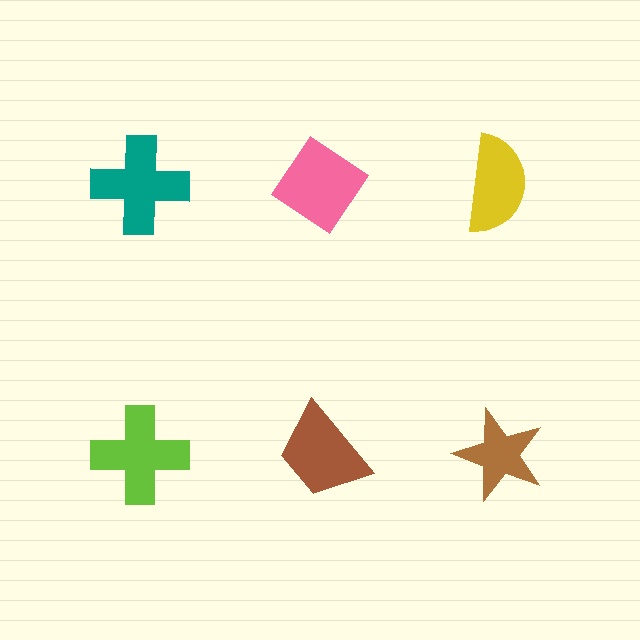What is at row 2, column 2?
A brown trapezoid.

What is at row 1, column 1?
A teal cross.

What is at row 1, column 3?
A yellow semicircle.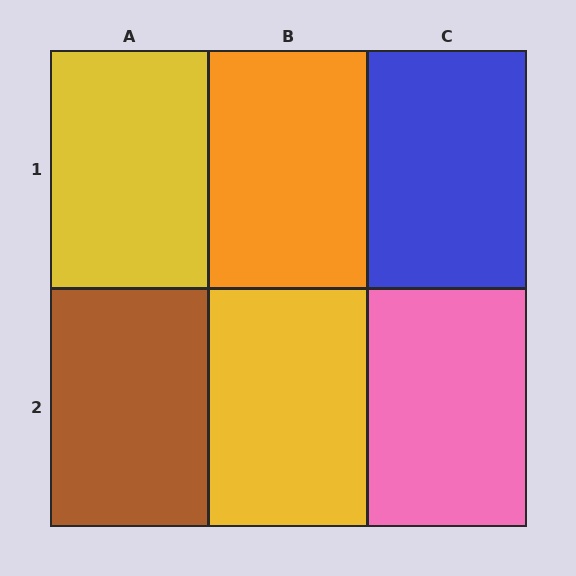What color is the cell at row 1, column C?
Blue.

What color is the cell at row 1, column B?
Orange.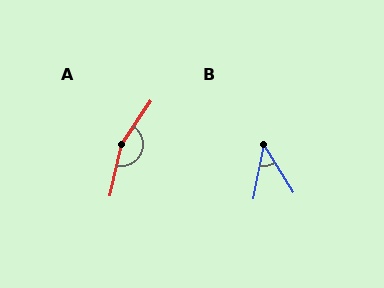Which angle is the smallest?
B, at approximately 42 degrees.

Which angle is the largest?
A, at approximately 158 degrees.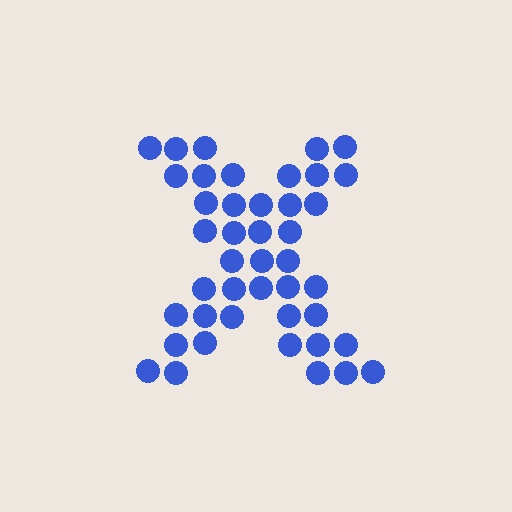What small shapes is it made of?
It is made of small circles.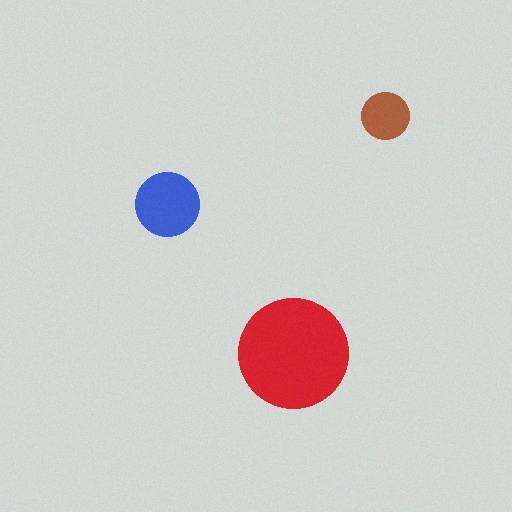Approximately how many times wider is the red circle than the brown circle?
About 2.5 times wider.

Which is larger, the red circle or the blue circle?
The red one.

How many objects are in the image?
There are 3 objects in the image.